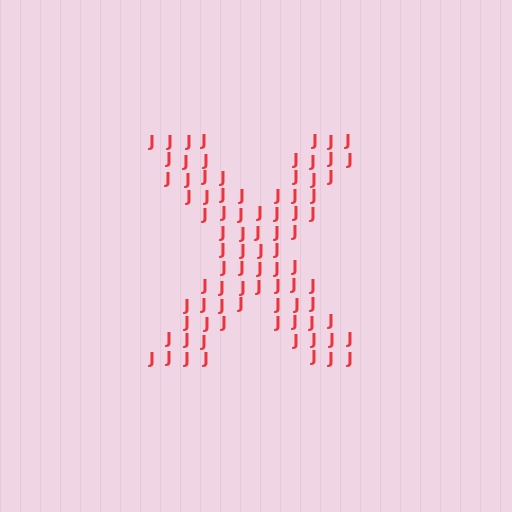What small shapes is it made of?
It is made of small letter J's.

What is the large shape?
The large shape is the letter X.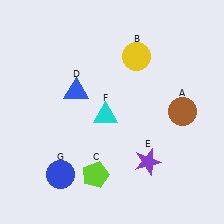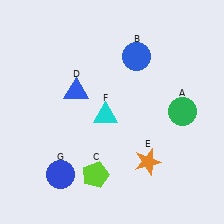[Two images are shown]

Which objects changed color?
A changed from brown to green. B changed from yellow to blue. E changed from purple to orange.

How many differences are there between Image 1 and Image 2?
There are 3 differences between the two images.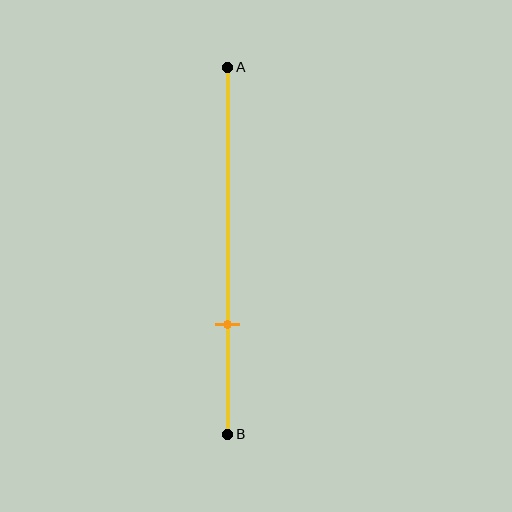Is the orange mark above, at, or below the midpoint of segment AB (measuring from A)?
The orange mark is below the midpoint of segment AB.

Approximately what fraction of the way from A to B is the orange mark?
The orange mark is approximately 70% of the way from A to B.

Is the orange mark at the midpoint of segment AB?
No, the mark is at about 70% from A, not at the 50% midpoint.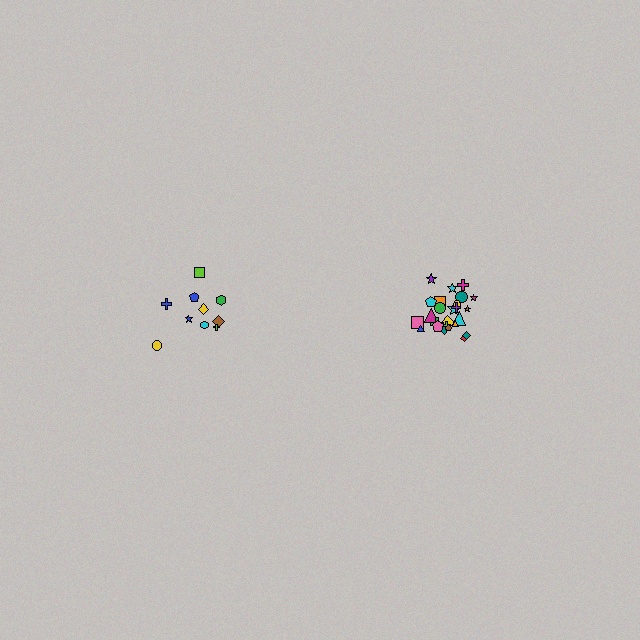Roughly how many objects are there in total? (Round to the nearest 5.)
Roughly 35 objects in total.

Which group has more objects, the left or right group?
The right group.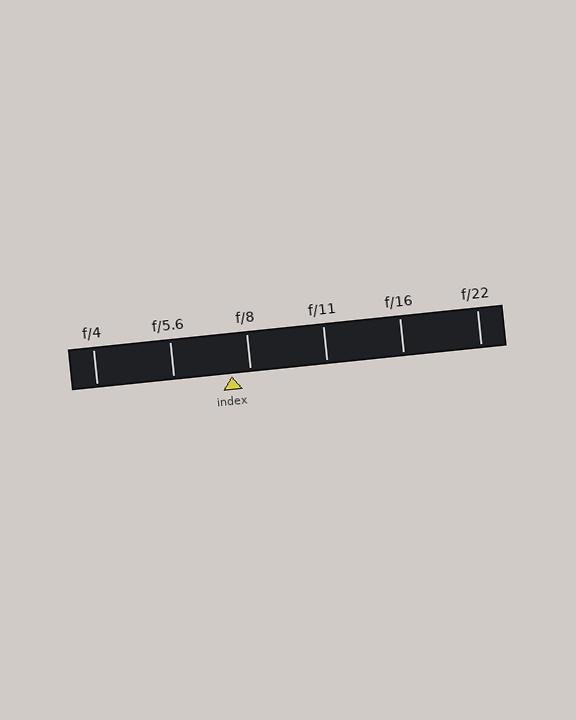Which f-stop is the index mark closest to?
The index mark is closest to f/8.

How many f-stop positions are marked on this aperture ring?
There are 6 f-stop positions marked.